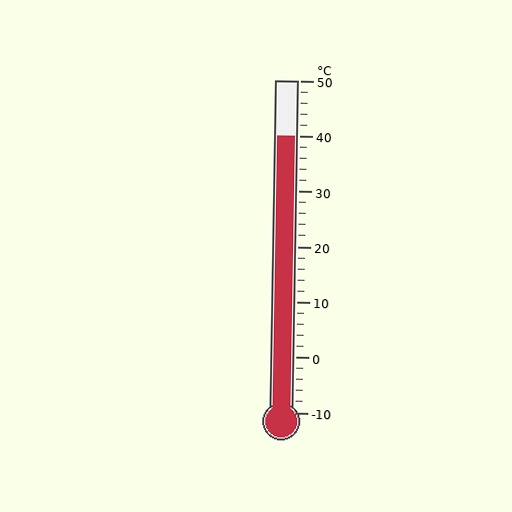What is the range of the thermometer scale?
The thermometer scale ranges from -10°C to 50°C.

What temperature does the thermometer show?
The thermometer shows approximately 40°C.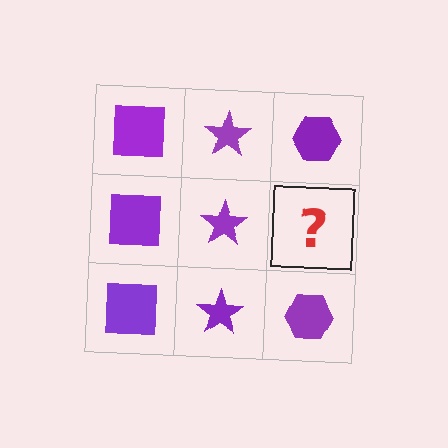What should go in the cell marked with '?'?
The missing cell should contain a purple hexagon.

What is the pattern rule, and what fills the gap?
The rule is that each column has a consistent shape. The gap should be filled with a purple hexagon.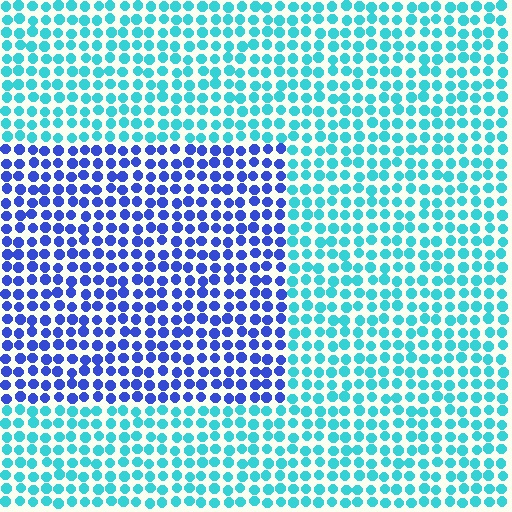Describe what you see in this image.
The image is filled with small cyan elements in a uniform arrangement. A rectangle-shaped region is visible where the elements are tinted to a slightly different hue, forming a subtle color boundary.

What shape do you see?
I see a rectangle.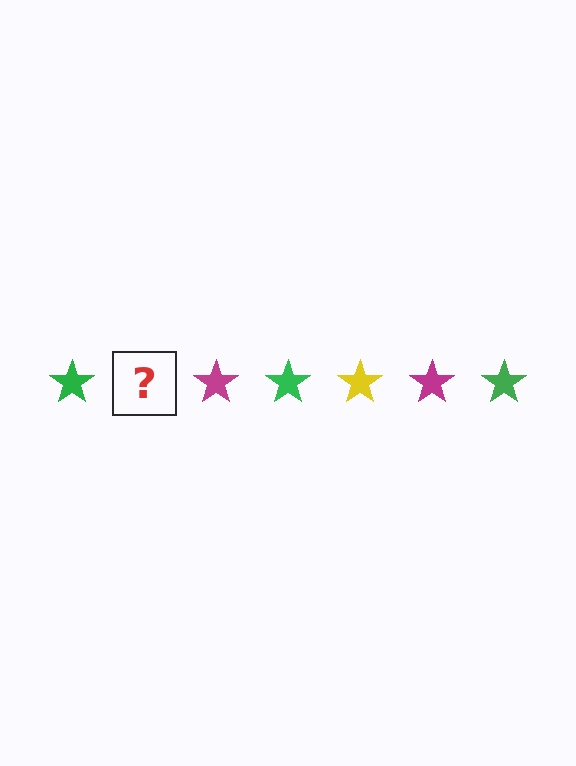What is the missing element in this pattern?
The missing element is a yellow star.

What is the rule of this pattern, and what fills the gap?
The rule is that the pattern cycles through green, yellow, magenta stars. The gap should be filled with a yellow star.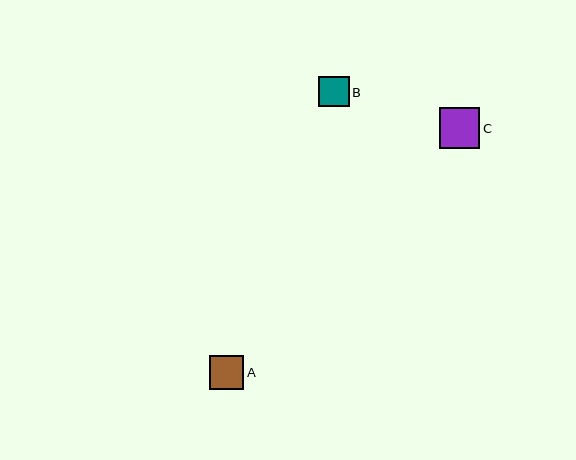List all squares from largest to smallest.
From largest to smallest: C, A, B.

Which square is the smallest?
Square B is the smallest with a size of approximately 31 pixels.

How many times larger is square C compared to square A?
Square C is approximately 1.2 times the size of square A.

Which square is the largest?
Square C is the largest with a size of approximately 40 pixels.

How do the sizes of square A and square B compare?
Square A and square B are approximately the same size.